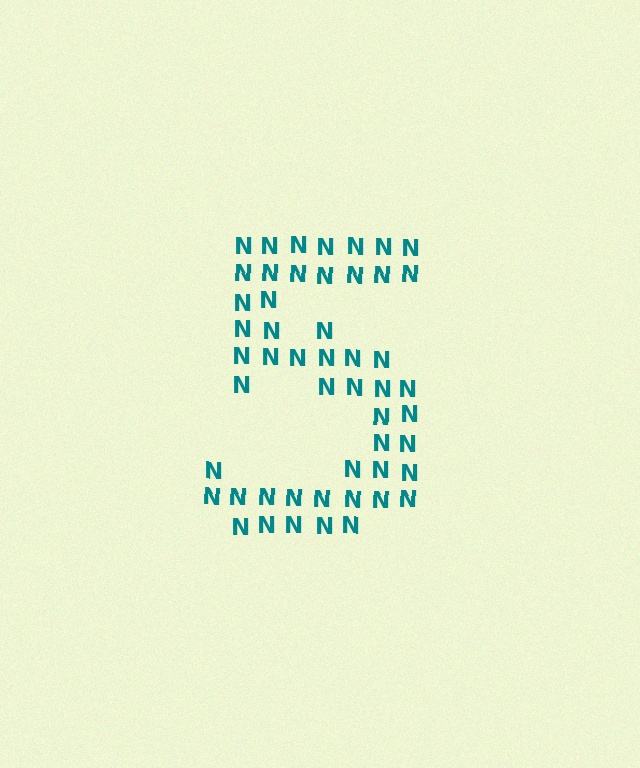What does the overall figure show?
The overall figure shows the digit 5.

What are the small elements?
The small elements are letter N's.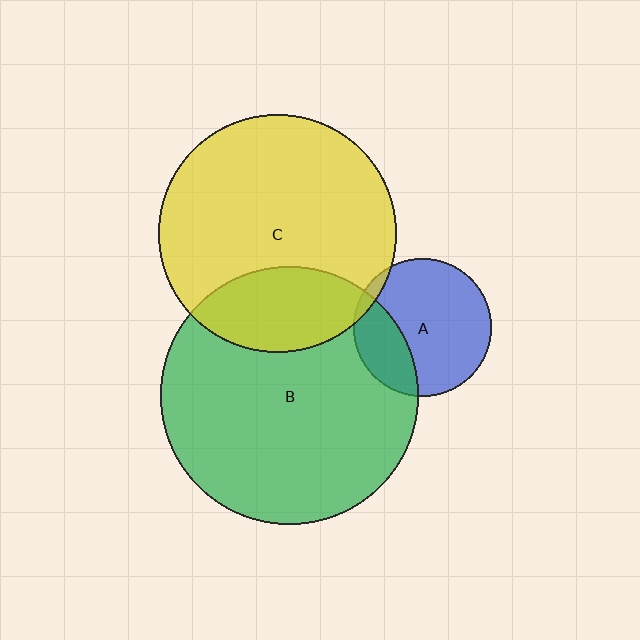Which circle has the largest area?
Circle B (green).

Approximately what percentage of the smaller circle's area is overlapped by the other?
Approximately 5%.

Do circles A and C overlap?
Yes.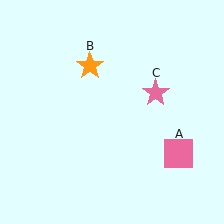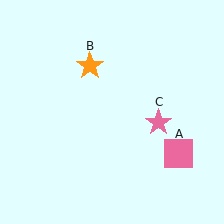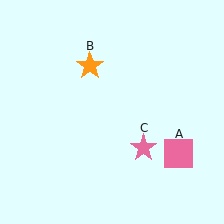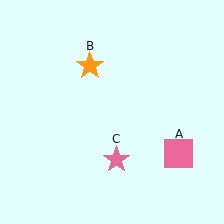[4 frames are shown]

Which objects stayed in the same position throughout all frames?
Pink square (object A) and orange star (object B) remained stationary.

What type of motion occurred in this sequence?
The pink star (object C) rotated clockwise around the center of the scene.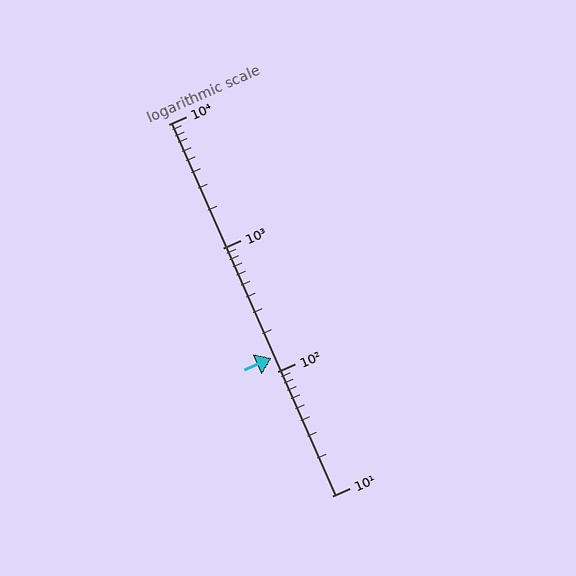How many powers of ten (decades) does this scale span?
The scale spans 3 decades, from 10 to 10000.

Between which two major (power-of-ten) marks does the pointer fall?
The pointer is between 100 and 1000.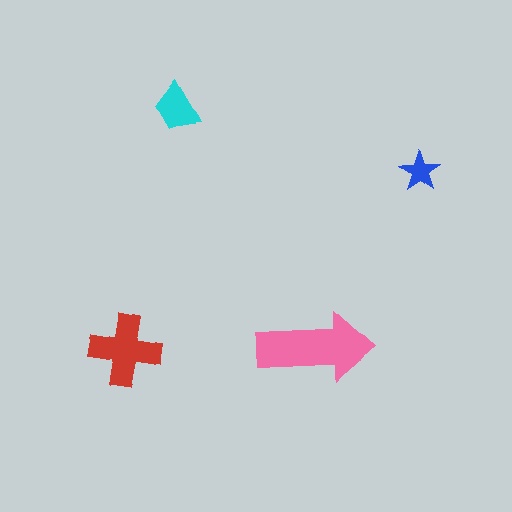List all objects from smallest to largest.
The blue star, the cyan trapezoid, the red cross, the pink arrow.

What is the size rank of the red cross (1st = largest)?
2nd.